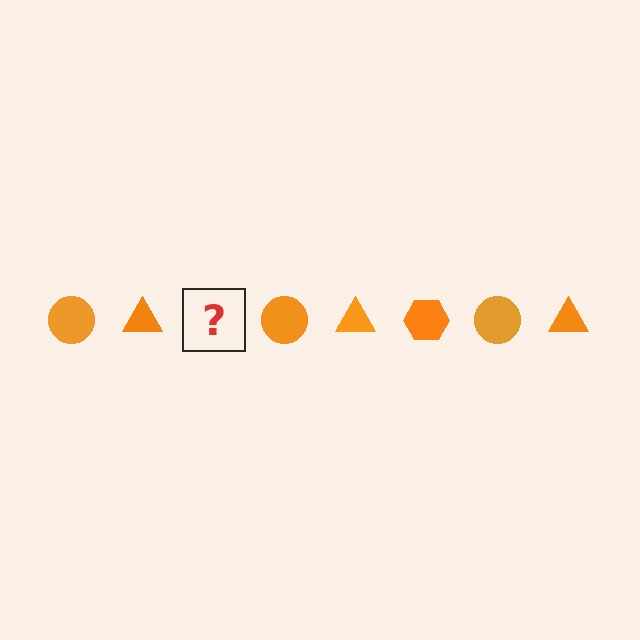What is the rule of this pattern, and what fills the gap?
The rule is that the pattern cycles through circle, triangle, hexagon shapes in orange. The gap should be filled with an orange hexagon.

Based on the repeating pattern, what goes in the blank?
The blank should be an orange hexagon.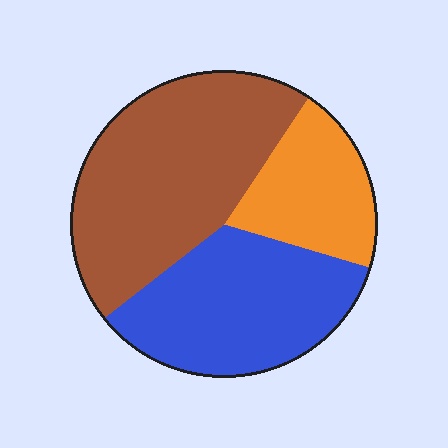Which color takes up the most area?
Brown, at roughly 45%.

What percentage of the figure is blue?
Blue takes up about one third (1/3) of the figure.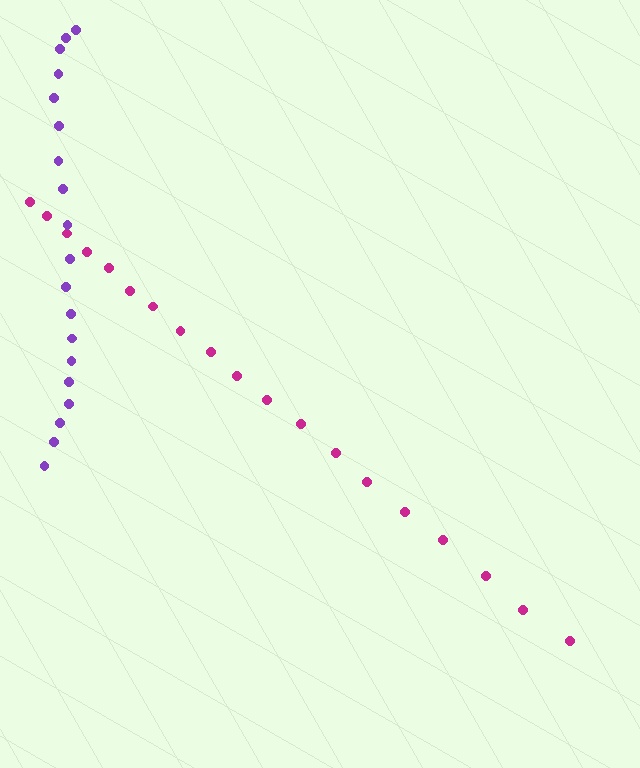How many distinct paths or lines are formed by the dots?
There are 2 distinct paths.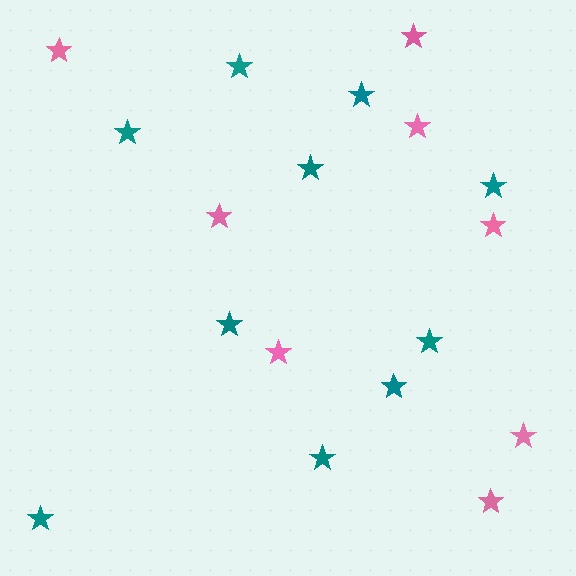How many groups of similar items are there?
There are 2 groups: one group of pink stars (8) and one group of teal stars (10).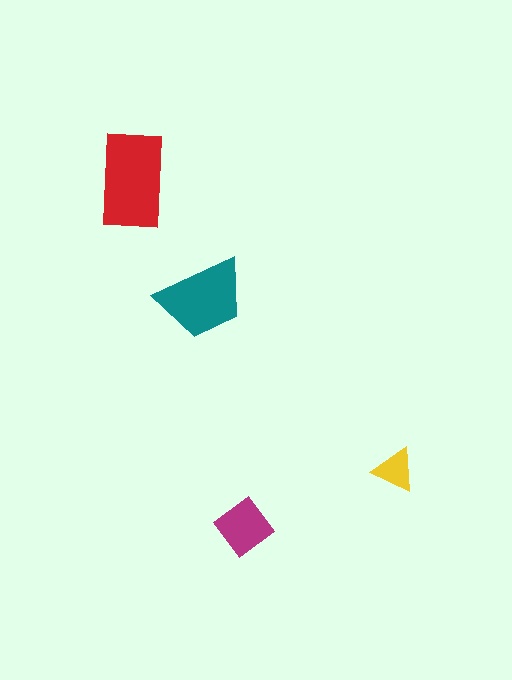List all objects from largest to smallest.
The red rectangle, the teal trapezoid, the magenta diamond, the yellow triangle.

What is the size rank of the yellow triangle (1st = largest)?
4th.